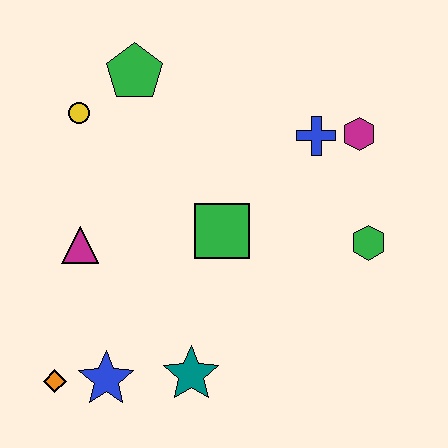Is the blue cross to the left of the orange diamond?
No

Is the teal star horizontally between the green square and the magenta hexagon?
No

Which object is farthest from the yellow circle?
The green hexagon is farthest from the yellow circle.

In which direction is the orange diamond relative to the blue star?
The orange diamond is to the left of the blue star.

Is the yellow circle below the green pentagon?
Yes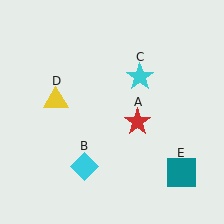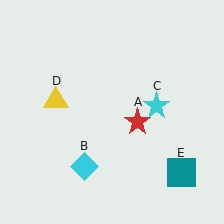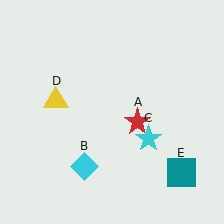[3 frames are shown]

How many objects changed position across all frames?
1 object changed position: cyan star (object C).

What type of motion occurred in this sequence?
The cyan star (object C) rotated clockwise around the center of the scene.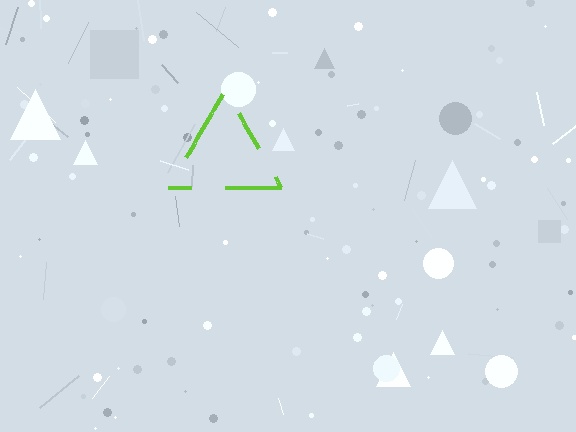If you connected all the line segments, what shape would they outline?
They would outline a triangle.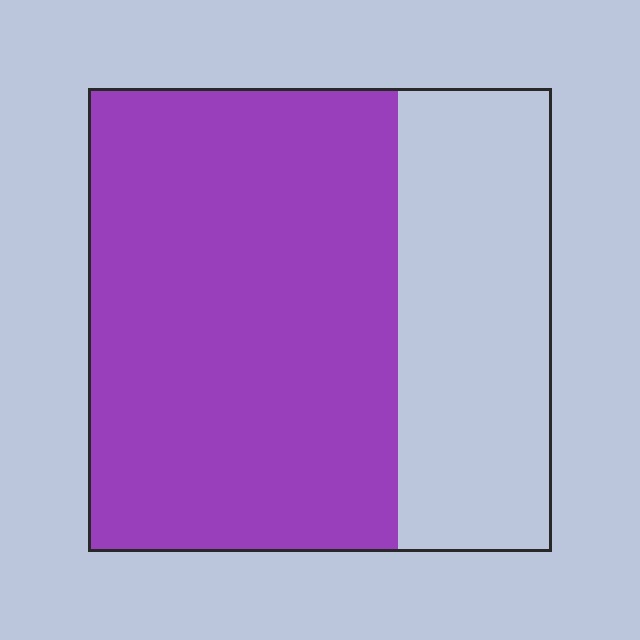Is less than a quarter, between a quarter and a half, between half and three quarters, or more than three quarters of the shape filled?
Between half and three quarters.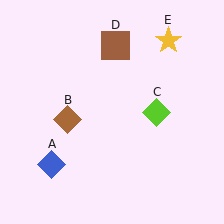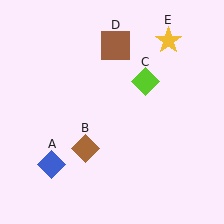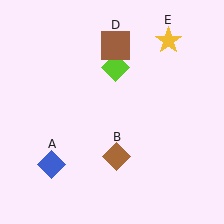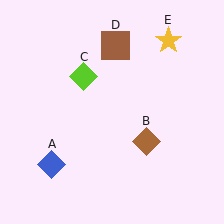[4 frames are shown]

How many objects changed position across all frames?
2 objects changed position: brown diamond (object B), lime diamond (object C).